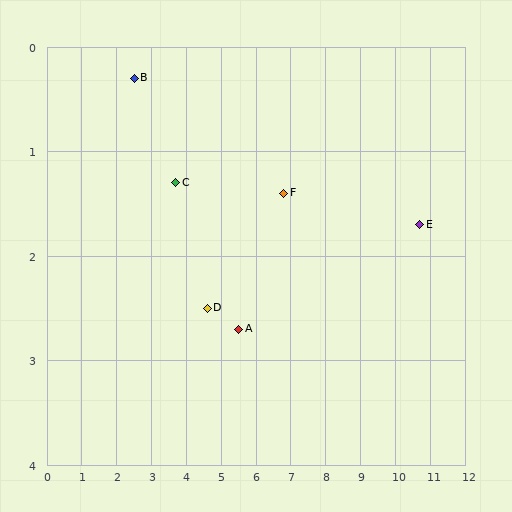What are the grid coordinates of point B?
Point B is at approximately (2.5, 0.3).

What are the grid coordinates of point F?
Point F is at approximately (6.8, 1.4).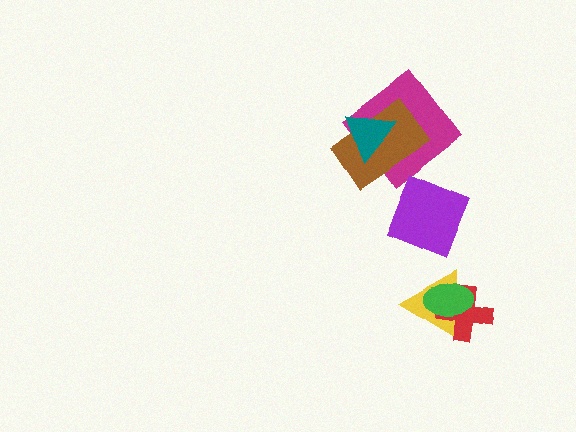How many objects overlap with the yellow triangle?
2 objects overlap with the yellow triangle.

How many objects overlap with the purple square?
0 objects overlap with the purple square.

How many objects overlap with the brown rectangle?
2 objects overlap with the brown rectangle.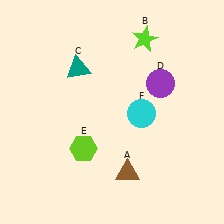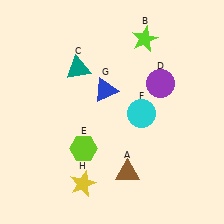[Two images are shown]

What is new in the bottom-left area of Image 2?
A yellow star (H) was added in the bottom-left area of Image 2.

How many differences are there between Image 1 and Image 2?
There are 2 differences between the two images.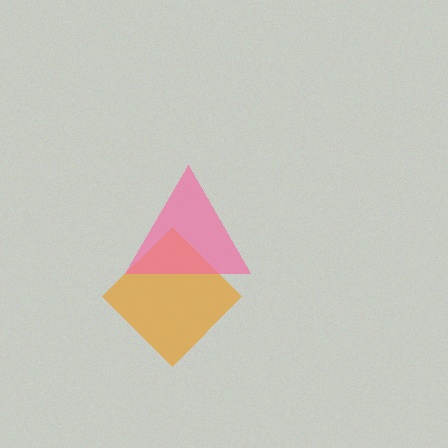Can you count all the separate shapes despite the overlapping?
Yes, there are 2 separate shapes.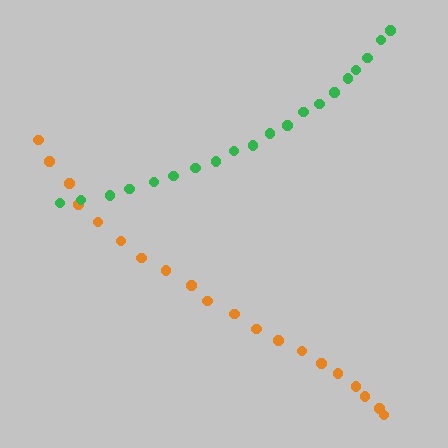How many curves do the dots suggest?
There are 2 distinct paths.